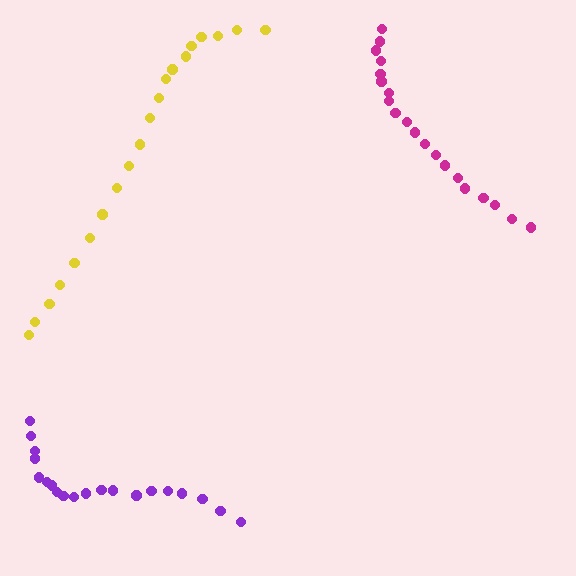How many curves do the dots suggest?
There are 3 distinct paths.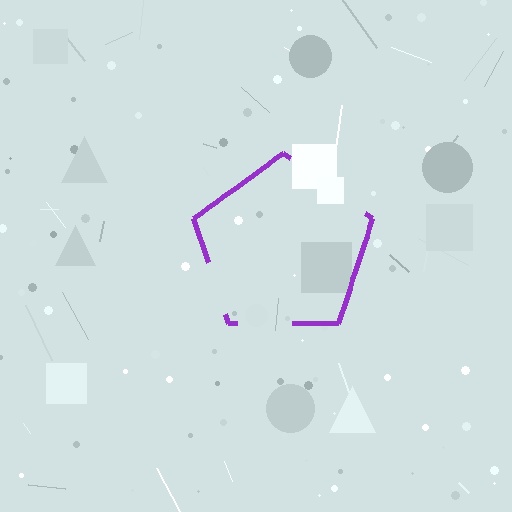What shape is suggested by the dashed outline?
The dashed outline suggests a pentagon.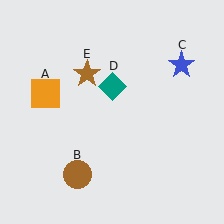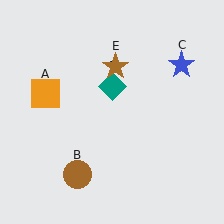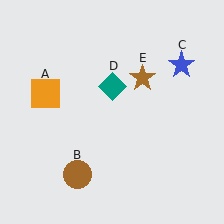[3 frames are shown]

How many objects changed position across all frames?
1 object changed position: brown star (object E).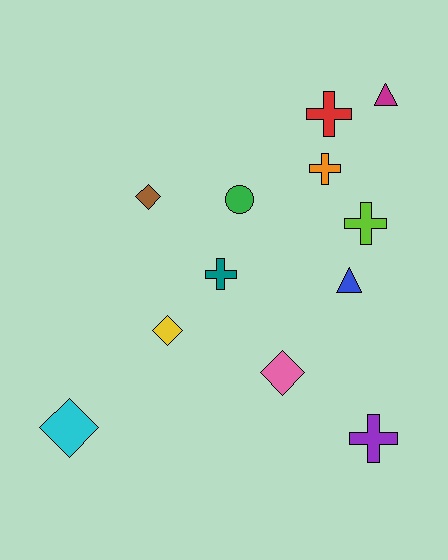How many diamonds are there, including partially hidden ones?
There are 4 diamonds.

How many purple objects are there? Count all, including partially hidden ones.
There is 1 purple object.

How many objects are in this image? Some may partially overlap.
There are 12 objects.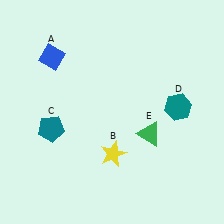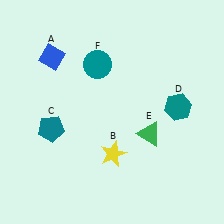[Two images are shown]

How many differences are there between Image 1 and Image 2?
There is 1 difference between the two images.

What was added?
A teal circle (F) was added in Image 2.